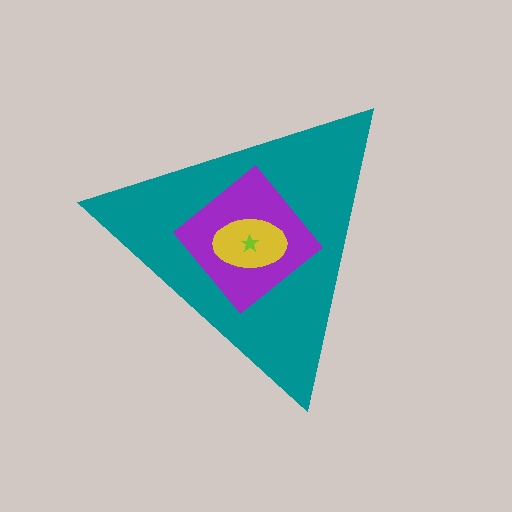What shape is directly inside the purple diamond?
The yellow ellipse.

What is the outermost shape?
The teal triangle.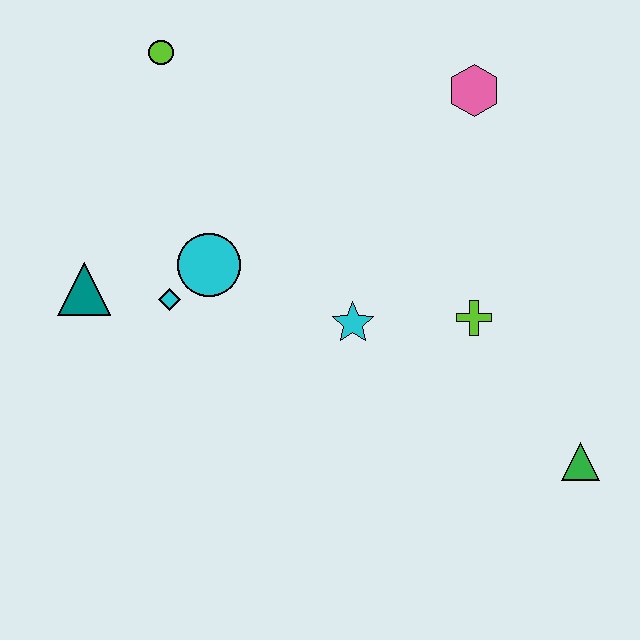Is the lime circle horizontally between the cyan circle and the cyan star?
No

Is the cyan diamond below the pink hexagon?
Yes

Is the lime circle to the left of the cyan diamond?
Yes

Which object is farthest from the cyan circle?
The green triangle is farthest from the cyan circle.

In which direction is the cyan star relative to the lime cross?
The cyan star is to the left of the lime cross.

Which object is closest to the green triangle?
The lime cross is closest to the green triangle.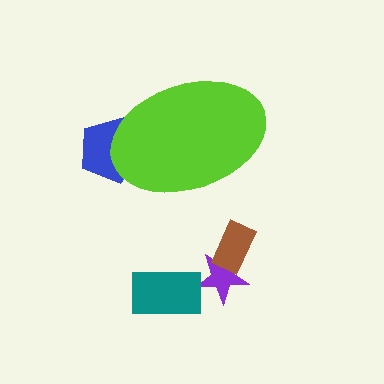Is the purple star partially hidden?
No, the purple star is fully visible.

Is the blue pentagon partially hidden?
Yes, the blue pentagon is partially hidden behind the lime ellipse.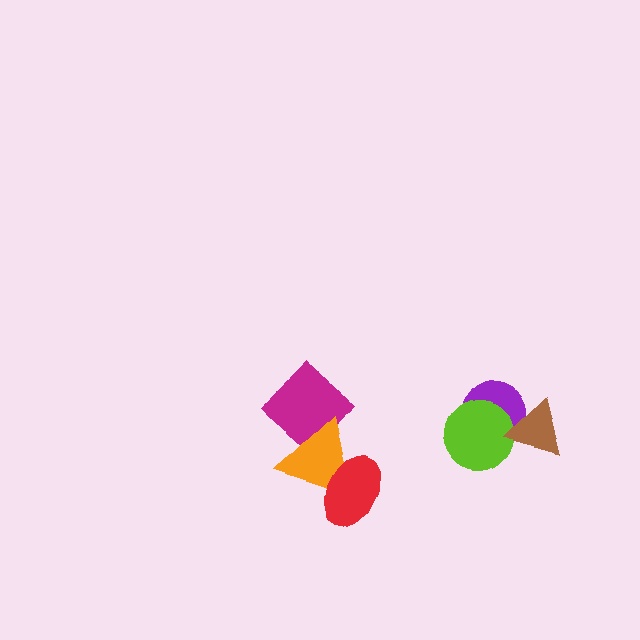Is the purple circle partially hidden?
Yes, it is partially covered by another shape.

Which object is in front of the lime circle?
The brown triangle is in front of the lime circle.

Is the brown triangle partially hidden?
No, no other shape covers it.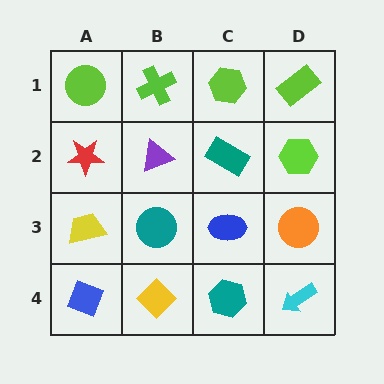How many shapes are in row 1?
4 shapes.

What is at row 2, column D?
A lime hexagon.